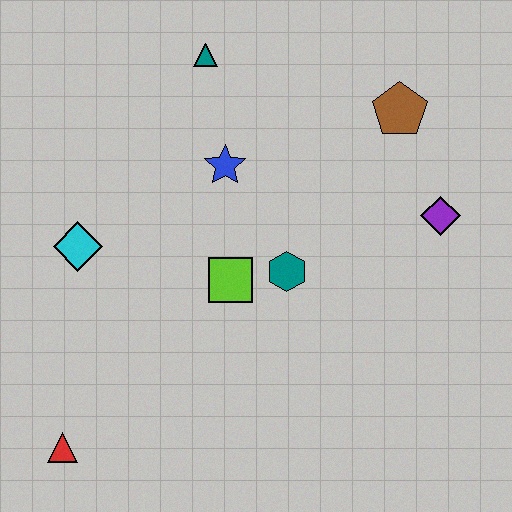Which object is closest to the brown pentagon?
The purple diamond is closest to the brown pentagon.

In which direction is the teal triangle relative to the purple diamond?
The teal triangle is to the left of the purple diamond.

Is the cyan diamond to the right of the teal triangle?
No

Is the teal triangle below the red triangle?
No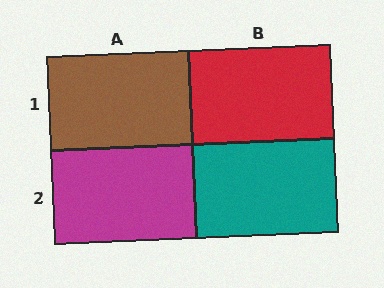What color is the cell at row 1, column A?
Brown.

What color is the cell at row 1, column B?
Red.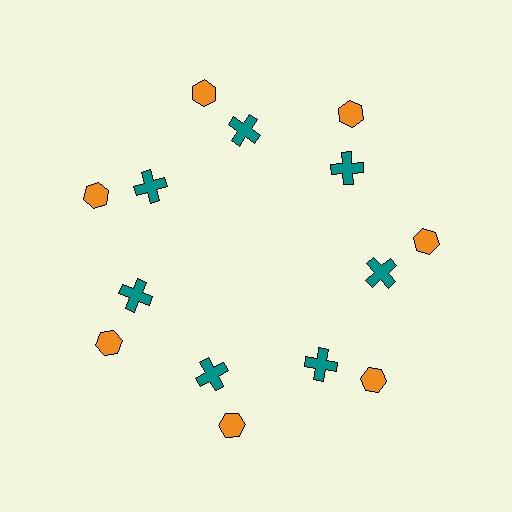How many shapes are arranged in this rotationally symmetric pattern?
There are 14 shapes, arranged in 7 groups of 2.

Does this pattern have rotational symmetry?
Yes, this pattern has 7-fold rotational symmetry. It looks the same after rotating 51 degrees around the center.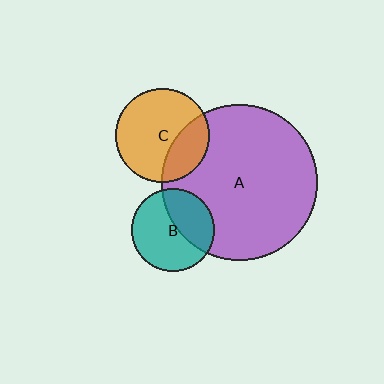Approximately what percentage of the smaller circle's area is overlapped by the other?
Approximately 30%.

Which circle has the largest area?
Circle A (purple).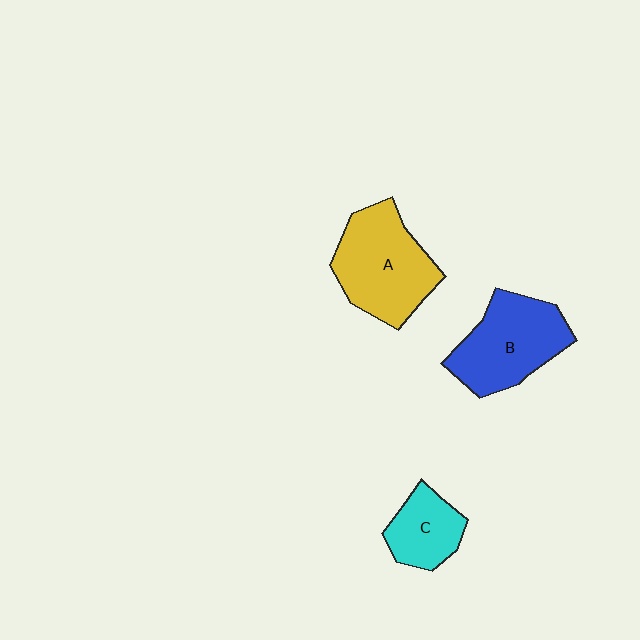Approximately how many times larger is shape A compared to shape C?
Approximately 1.9 times.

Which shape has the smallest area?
Shape C (cyan).